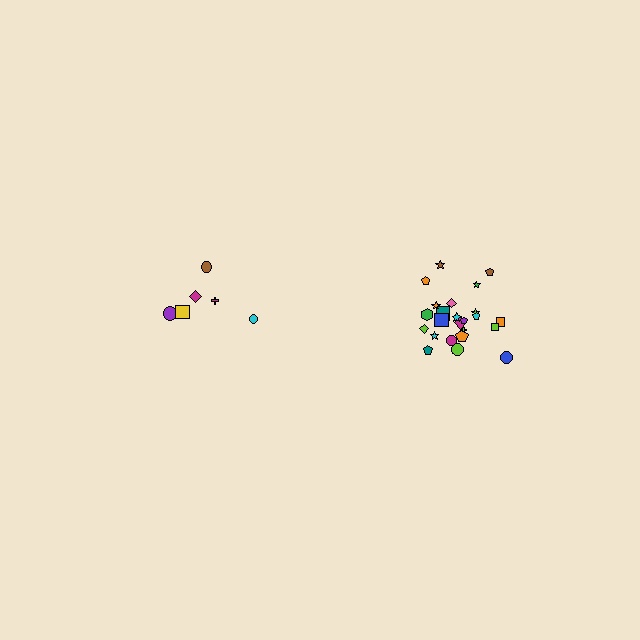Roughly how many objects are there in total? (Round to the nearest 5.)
Roughly 30 objects in total.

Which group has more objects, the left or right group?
The right group.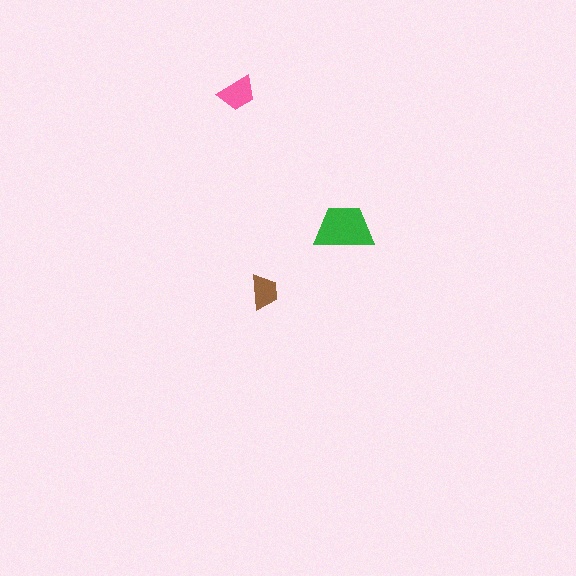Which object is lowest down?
The brown trapezoid is bottommost.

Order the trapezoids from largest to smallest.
the green one, the pink one, the brown one.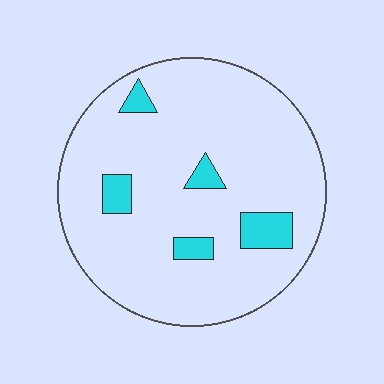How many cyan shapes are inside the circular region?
5.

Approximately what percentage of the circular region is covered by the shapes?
Approximately 10%.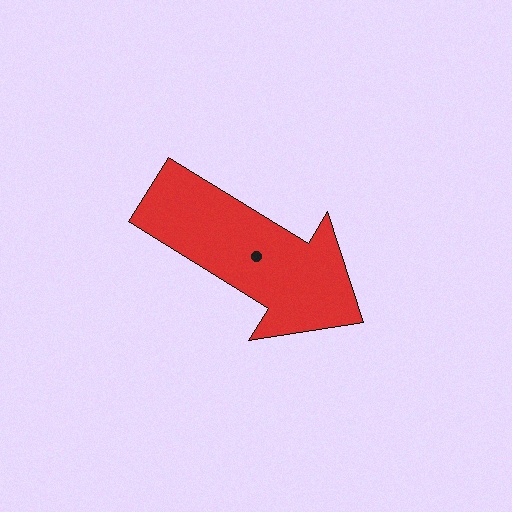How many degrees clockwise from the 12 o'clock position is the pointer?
Approximately 122 degrees.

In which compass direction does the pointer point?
Southeast.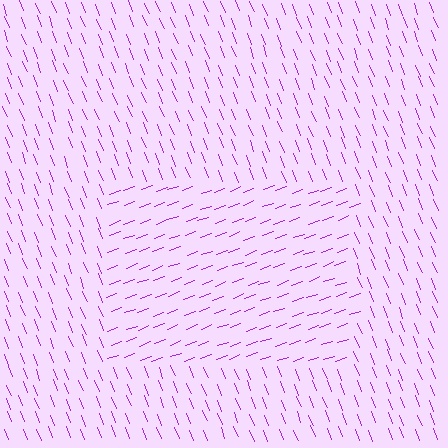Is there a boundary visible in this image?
Yes, there is a texture boundary formed by a change in line orientation.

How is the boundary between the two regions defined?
The boundary is defined purely by a change in line orientation (approximately 89 degrees difference). All lines are the same color and thickness.